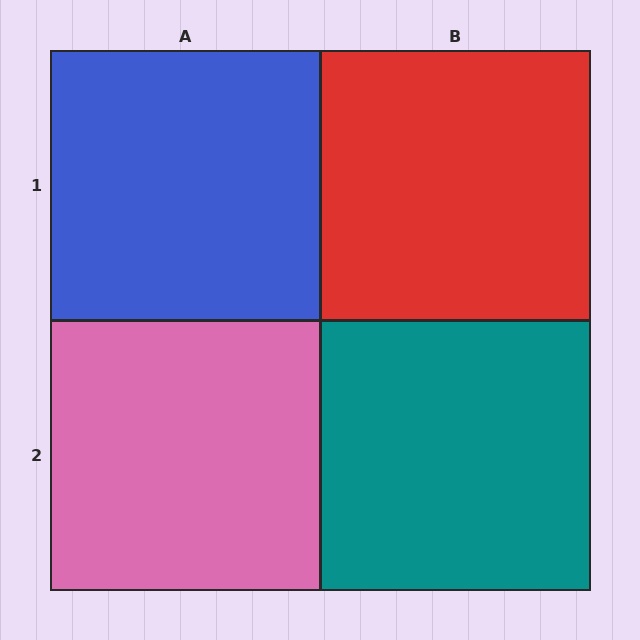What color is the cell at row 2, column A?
Pink.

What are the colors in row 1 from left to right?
Blue, red.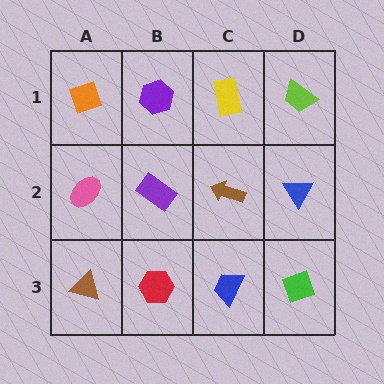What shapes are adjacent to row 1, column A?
A pink ellipse (row 2, column A), a purple hexagon (row 1, column B).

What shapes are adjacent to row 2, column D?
A lime trapezoid (row 1, column D), a green diamond (row 3, column D), a brown arrow (row 2, column C).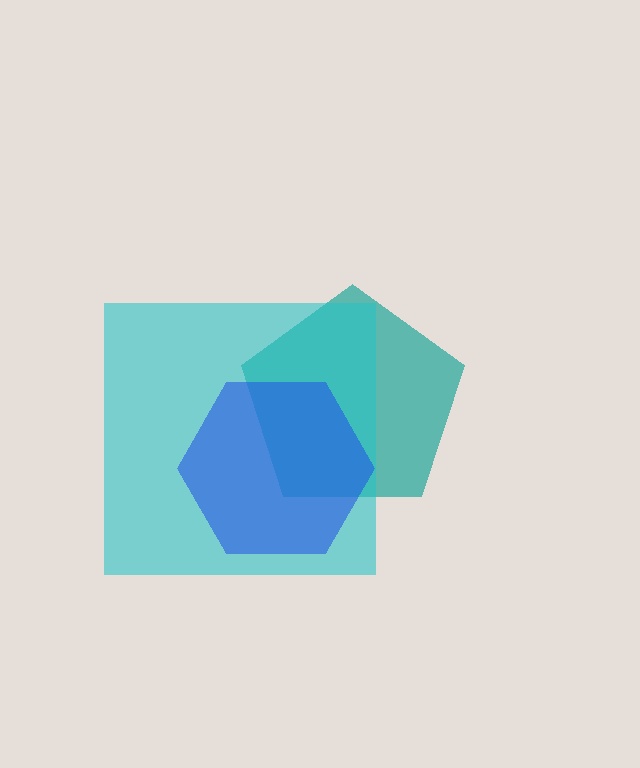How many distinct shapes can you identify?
There are 3 distinct shapes: a teal pentagon, a cyan square, a blue hexagon.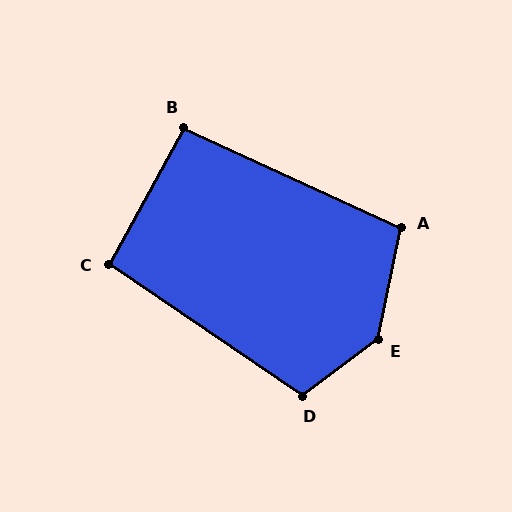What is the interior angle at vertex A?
Approximately 103 degrees (obtuse).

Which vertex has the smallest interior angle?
B, at approximately 94 degrees.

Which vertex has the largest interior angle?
E, at approximately 139 degrees.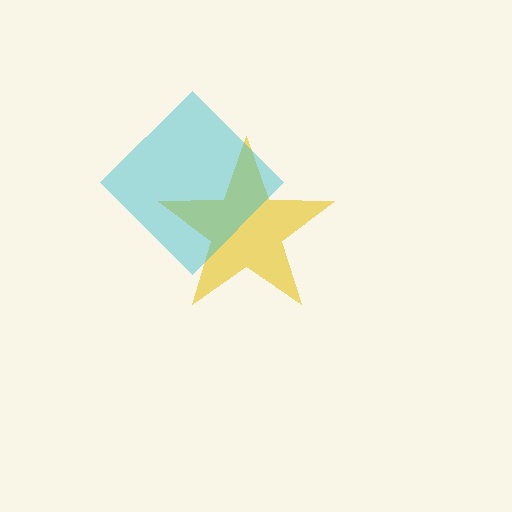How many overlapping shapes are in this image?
There are 2 overlapping shapes in the image.